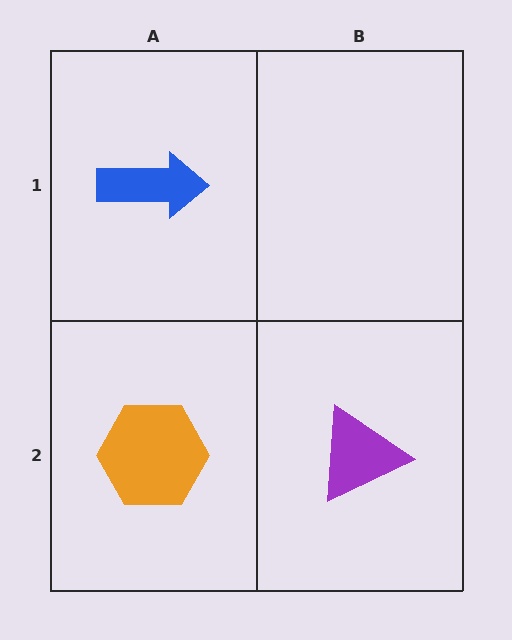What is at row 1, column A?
A blue arrow.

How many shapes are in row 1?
1 shape.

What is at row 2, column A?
An orange hexagon.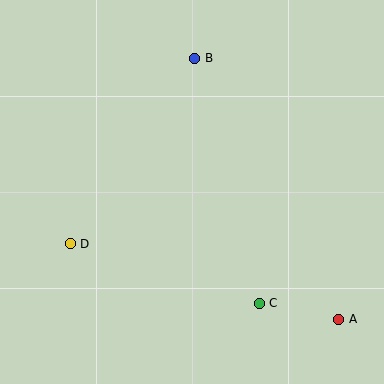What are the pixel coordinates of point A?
Point A is at (339, 319).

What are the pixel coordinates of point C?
Point C is at (259, 303).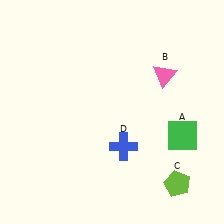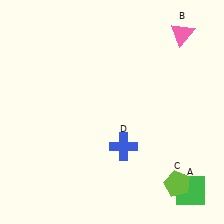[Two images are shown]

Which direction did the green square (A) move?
The green square (A) moved down.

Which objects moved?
The objects that moved are: the green square (A), the pink triangle (B).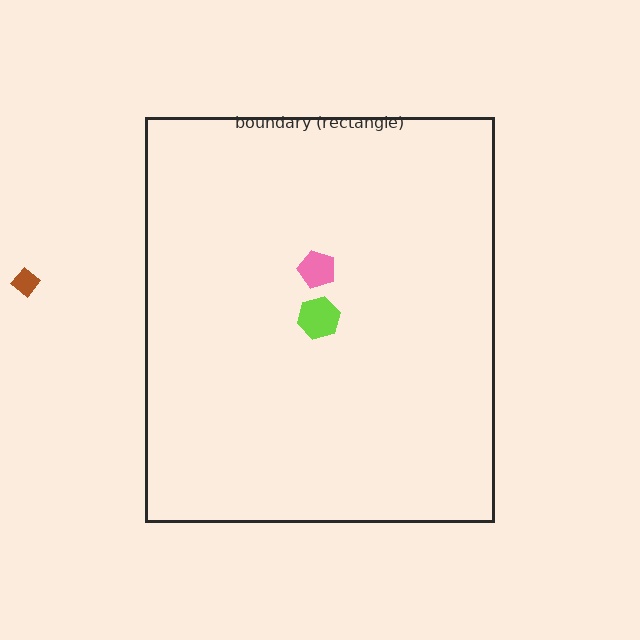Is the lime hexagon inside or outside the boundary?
Inside.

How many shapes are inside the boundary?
2 inside, 1 outside.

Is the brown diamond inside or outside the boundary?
Outside.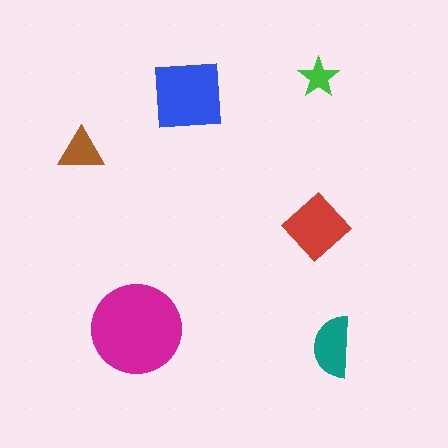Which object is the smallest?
The green star.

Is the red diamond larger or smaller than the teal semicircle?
Larger.